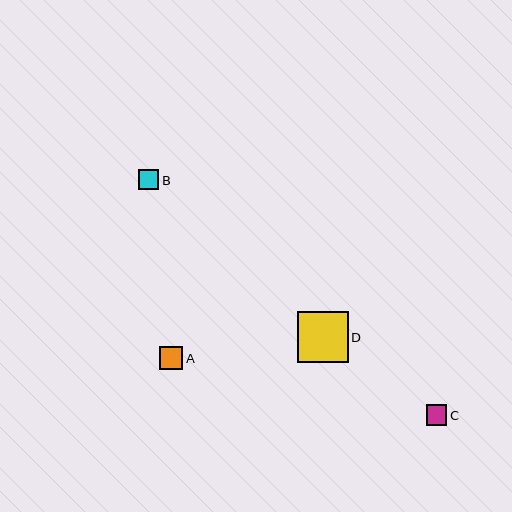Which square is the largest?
Square D is the largest with a size of approximately 51 pixels.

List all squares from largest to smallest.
From largest to smallest: D, A, C, B.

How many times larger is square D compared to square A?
Square D is approximately 2.2 times the size of square A.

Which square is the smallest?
Square B is the smallest with a size of approximately 20 pixels.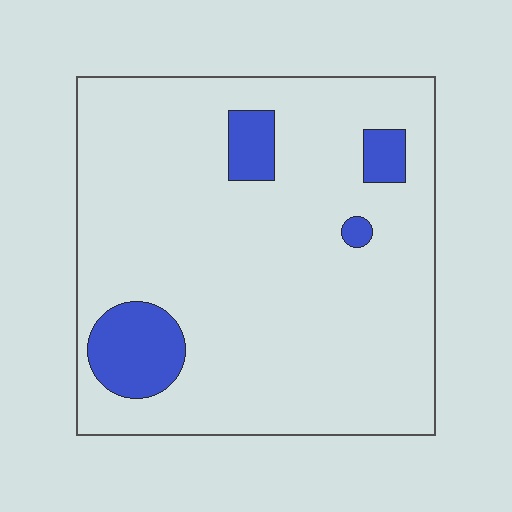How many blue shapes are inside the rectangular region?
4.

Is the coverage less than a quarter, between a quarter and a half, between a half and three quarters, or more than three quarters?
Less than a quarter.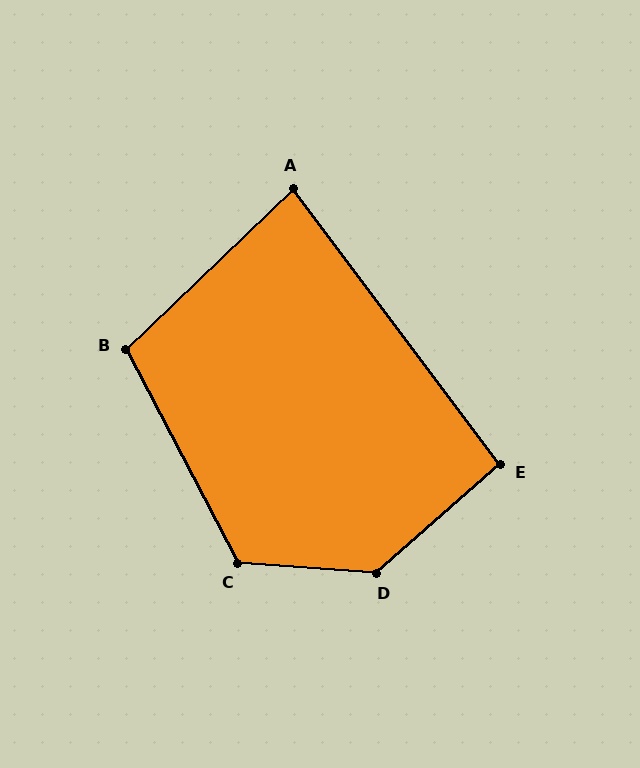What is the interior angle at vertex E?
Approximately 94 degrees (approximately right).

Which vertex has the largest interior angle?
D, at approximately 135 degrees.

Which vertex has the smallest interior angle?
A, at approximately 83 degrees.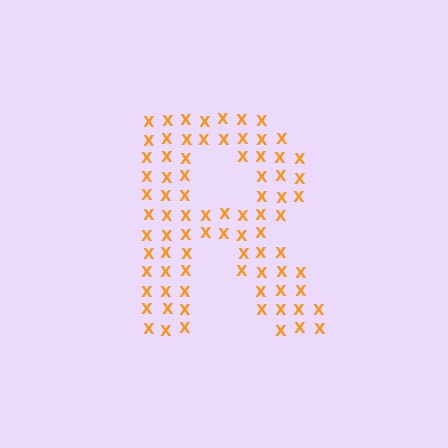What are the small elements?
The small elements are letter X's.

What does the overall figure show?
The overall figure shows the letter R.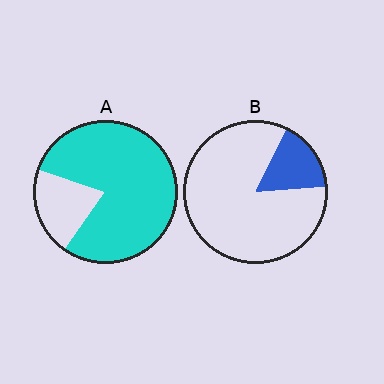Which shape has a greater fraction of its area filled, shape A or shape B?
Shape A.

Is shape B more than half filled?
No.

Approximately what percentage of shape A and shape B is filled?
A is approximately 80% and B is approximately 15%.